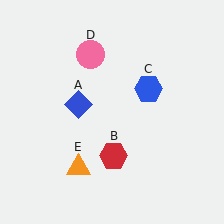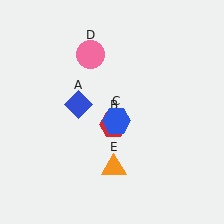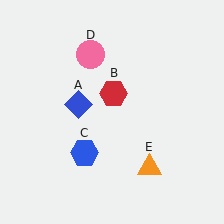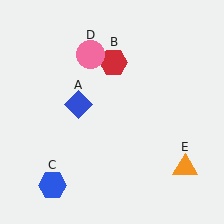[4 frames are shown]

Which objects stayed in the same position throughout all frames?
Blue diamond (object A) and pink circle (object D) remained stationary.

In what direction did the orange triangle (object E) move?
The orange triangle (object E) moved right.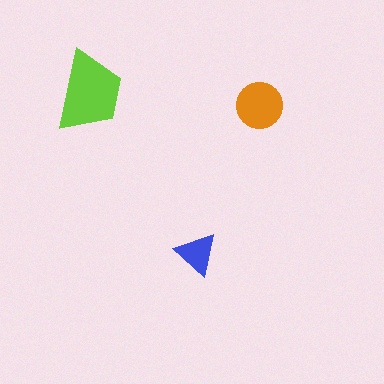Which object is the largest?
The lime trapezoid.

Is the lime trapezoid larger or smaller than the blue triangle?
Larger.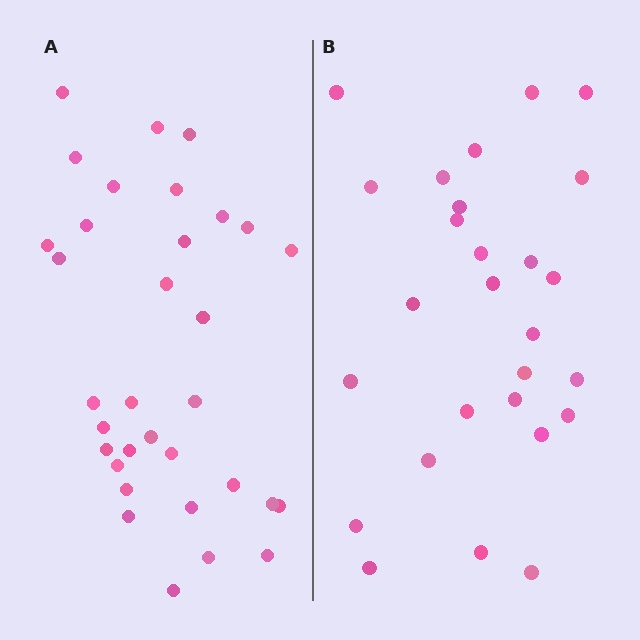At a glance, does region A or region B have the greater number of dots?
Region A (the left region) has more dots.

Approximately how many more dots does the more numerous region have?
Region A has about 6 more dots than region B.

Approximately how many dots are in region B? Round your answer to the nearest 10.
About 30 dots. (The exact count is 27, which rounds to 30.)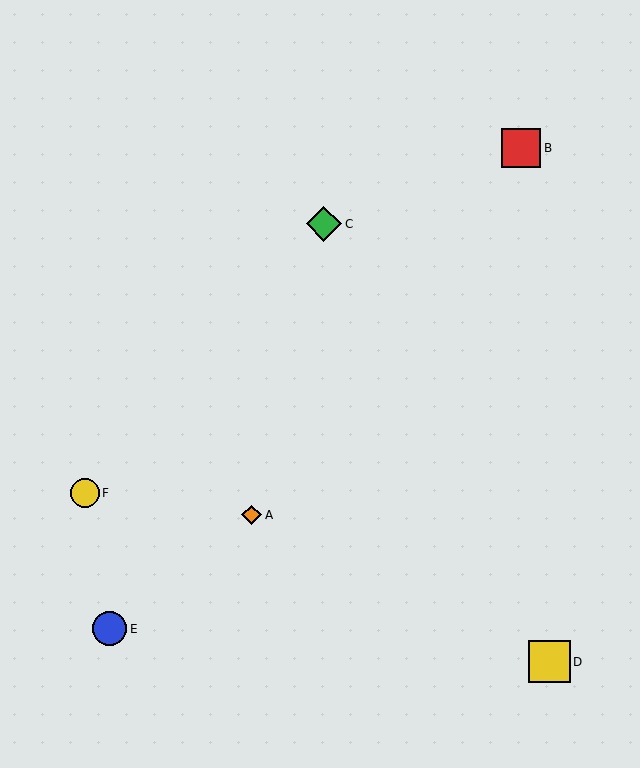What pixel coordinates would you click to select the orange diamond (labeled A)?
Click at (252, 515) to select the orange diamond A.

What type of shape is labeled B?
Shape B is a red square.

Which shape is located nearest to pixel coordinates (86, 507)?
The yellow circle (labeled F) at (85, 493) is nearest to that location.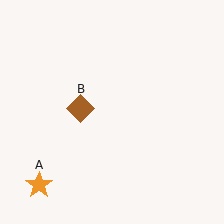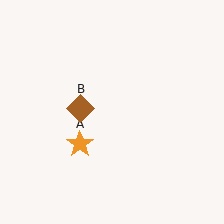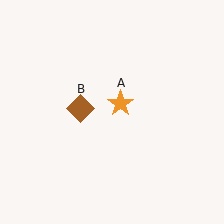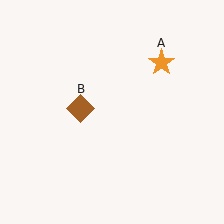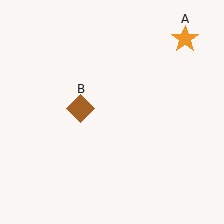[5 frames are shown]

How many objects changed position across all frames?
1 object changed position: orange star (object A).